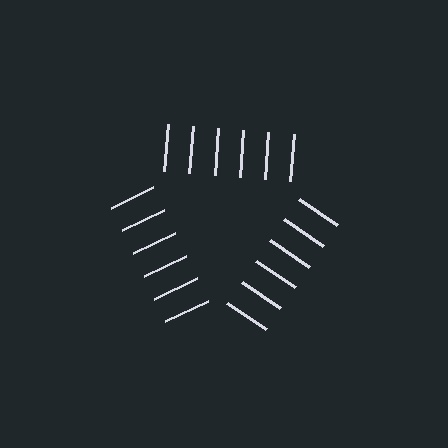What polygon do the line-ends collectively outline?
An illusory triangle — the line segments terminate on its edges but no continuous stroke is drawn.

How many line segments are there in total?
18 — 6 along each of the 3 edges.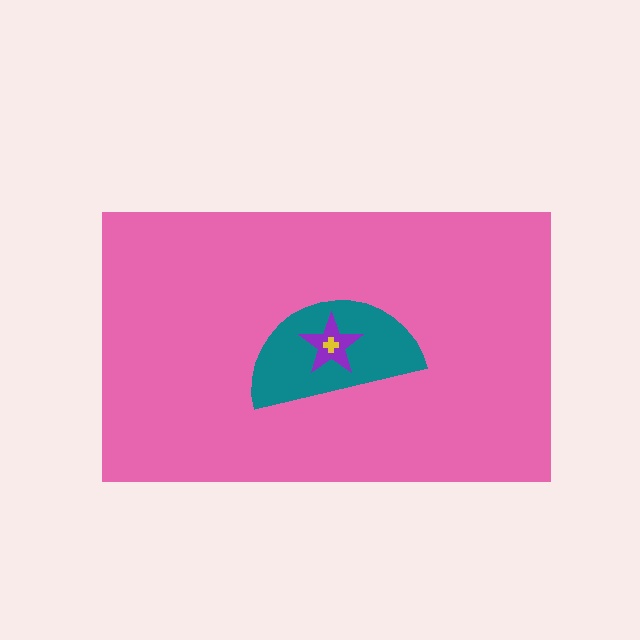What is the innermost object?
The yellow cross.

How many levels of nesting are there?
4.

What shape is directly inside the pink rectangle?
The teal semicircle.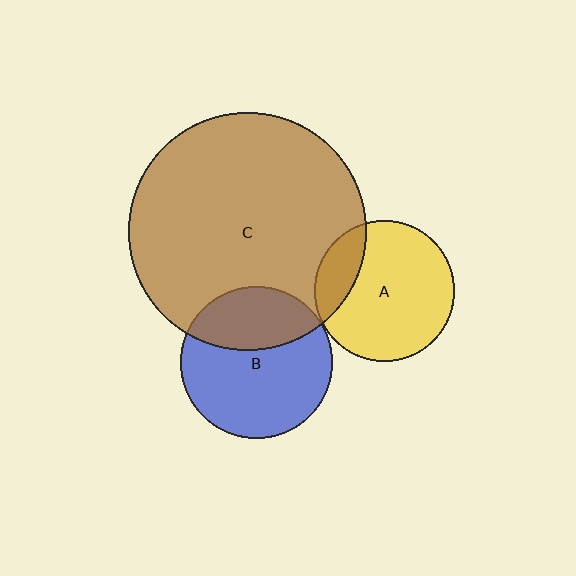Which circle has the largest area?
Circle C (brown).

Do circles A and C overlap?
Yes.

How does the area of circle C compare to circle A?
Approximately 2.9 times.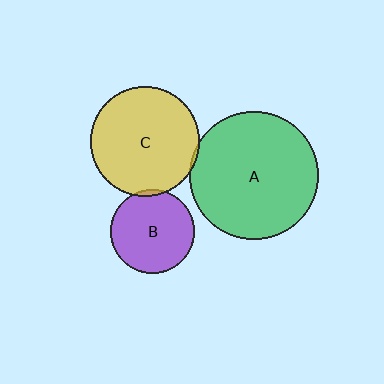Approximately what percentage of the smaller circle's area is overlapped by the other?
Approximately 5%.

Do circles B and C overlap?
Yes.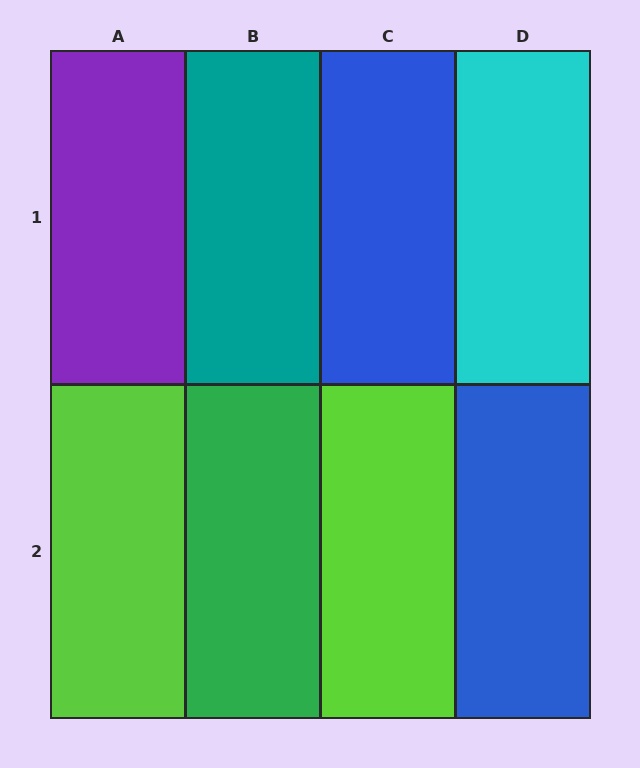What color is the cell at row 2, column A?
Lime.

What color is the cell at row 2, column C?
Lime.